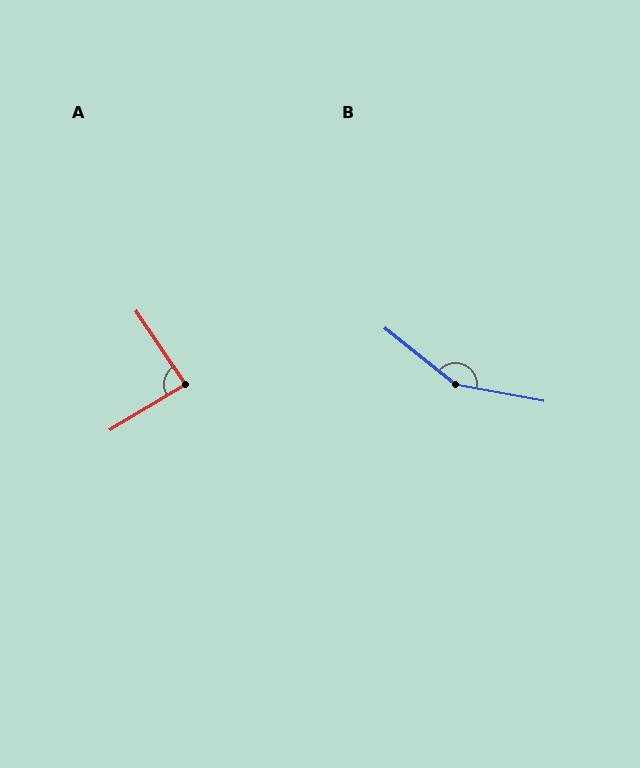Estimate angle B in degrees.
Approximately 152 degrees.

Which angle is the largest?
B, at approximately 152 degrees.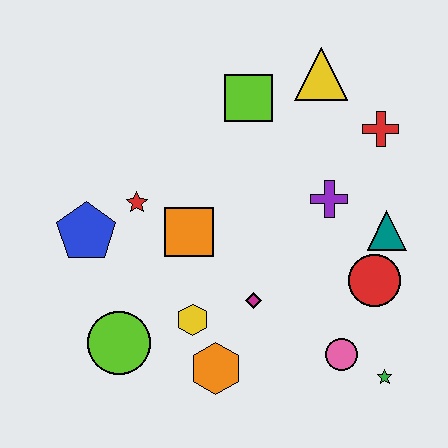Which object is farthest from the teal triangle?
The blue pentagon is farthest from the teal triangle.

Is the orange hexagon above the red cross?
No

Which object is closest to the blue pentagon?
The red star is closest to the blue pentagon.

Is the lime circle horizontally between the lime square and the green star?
No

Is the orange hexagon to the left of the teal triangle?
Yes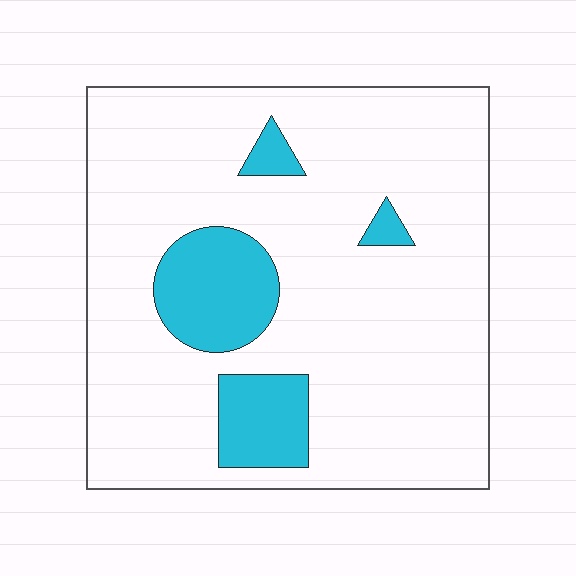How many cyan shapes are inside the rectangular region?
4.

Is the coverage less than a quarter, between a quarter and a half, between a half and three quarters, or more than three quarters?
Less than a quarter.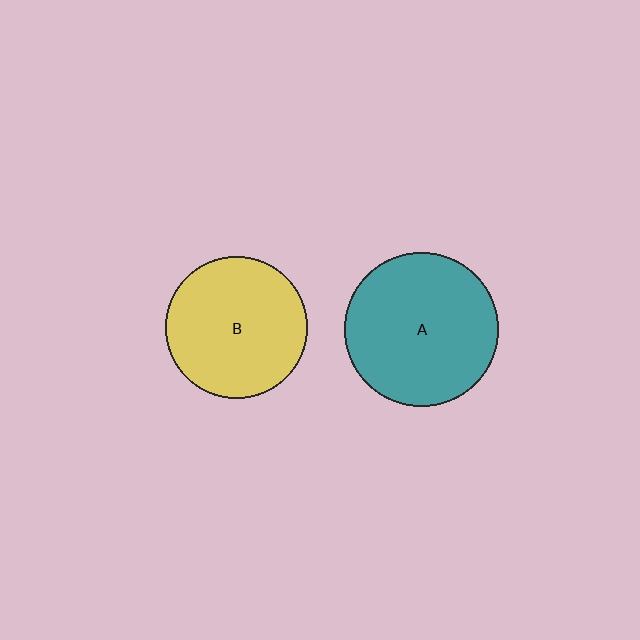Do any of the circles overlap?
No, none of the circles overlap.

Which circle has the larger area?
Circle A (teal).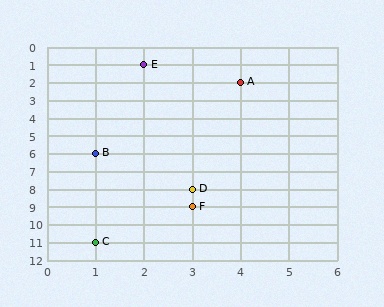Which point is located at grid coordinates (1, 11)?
Point C is at (1, 11).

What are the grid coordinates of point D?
Point D is at grid coordinates (3, 8).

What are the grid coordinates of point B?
Point B is at grid coordinates (1, 6).